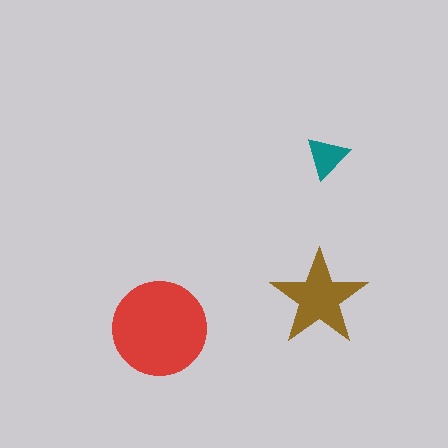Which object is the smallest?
The teal triangle.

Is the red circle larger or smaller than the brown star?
Larger.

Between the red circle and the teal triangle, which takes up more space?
The red circle.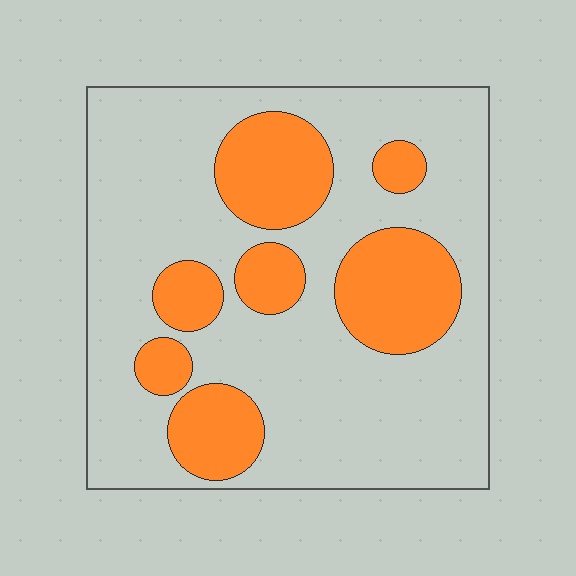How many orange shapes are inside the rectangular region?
7.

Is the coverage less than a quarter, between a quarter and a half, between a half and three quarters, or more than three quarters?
Between a quarter and a half.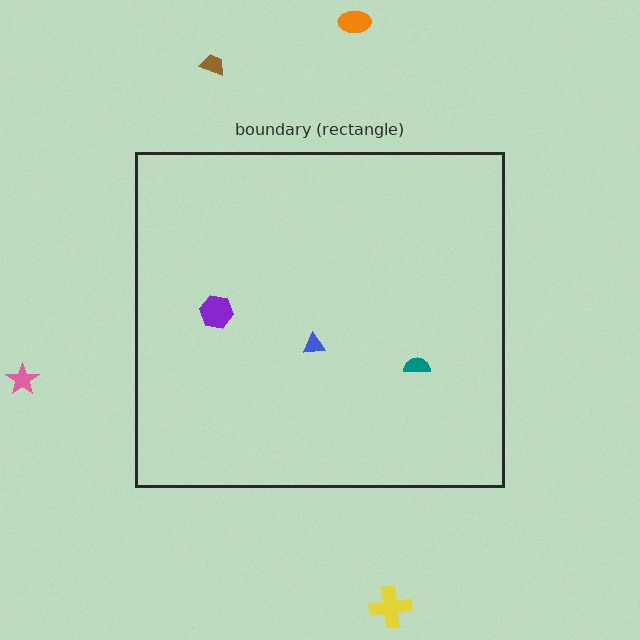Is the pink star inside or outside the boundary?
Outside.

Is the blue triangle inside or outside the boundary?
Inside.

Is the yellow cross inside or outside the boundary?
Outside.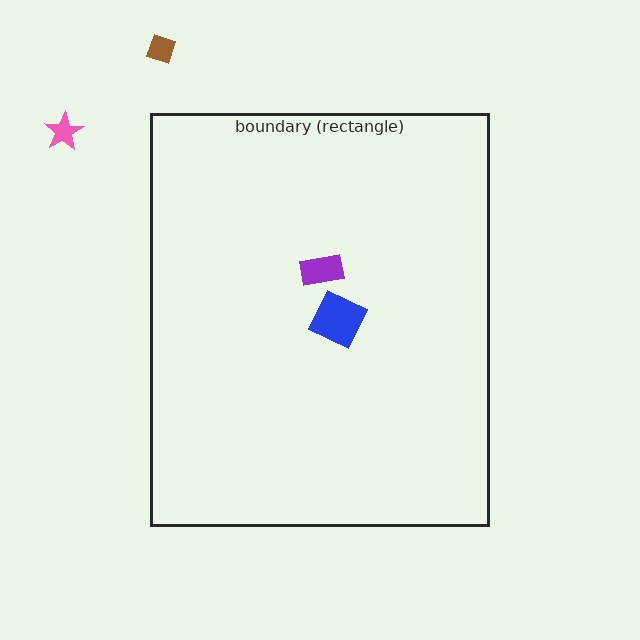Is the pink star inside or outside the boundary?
Outside.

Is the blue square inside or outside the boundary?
Inside.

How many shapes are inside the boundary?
2 inside, 2 outside.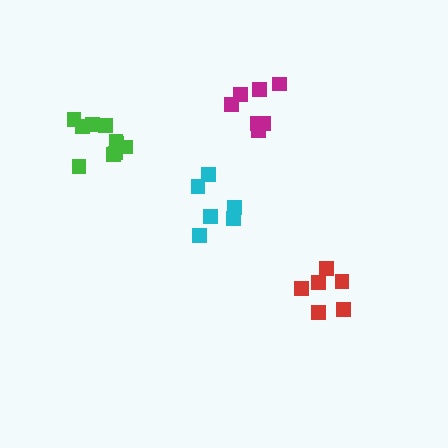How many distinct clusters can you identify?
There are 4 distinct clusters.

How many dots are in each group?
Group 1: 6 dots, Group 2: 10 dots, Group 3: 6 dots, Group 4: 7 dots (29 total).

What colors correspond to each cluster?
The clusters are colored: cyan, green, red, magenta.